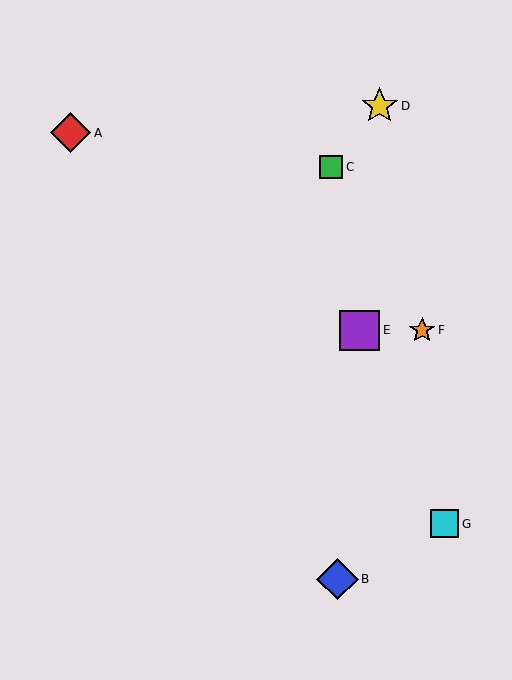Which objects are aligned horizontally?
Objects E, F are aligned horizontally.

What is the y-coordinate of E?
Object E is at y≈330.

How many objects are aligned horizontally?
2 objects (E, F) are aligned horizontally.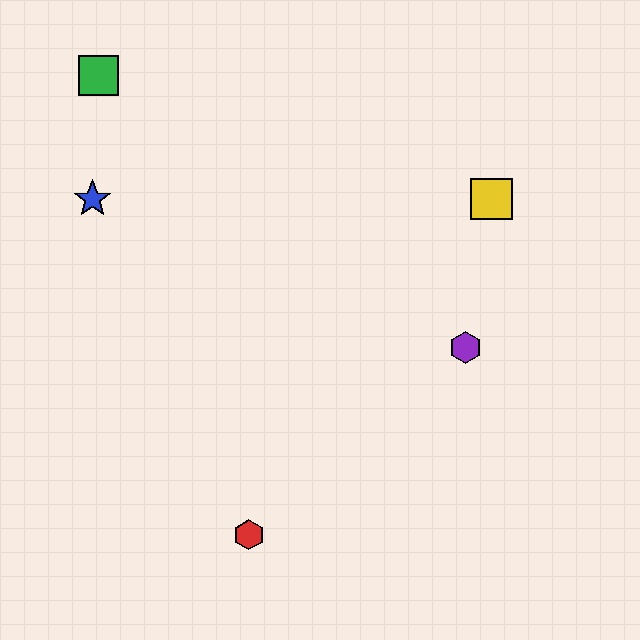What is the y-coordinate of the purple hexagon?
The purple hexagon is at y≈348.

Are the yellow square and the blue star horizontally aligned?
Yes, both are at y≈199.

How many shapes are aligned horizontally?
2 shapes (the blue star, the yellow square) are aligned horizontally.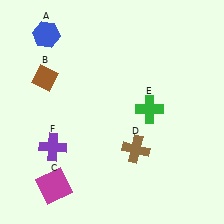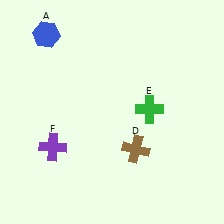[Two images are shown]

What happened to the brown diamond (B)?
The brown diamond (B) was removed in Image 2. It was in the top-left area of Image 1.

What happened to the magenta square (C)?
The magenta square (C) was removed in Image 2. It was in the bottom-left area of Image 1.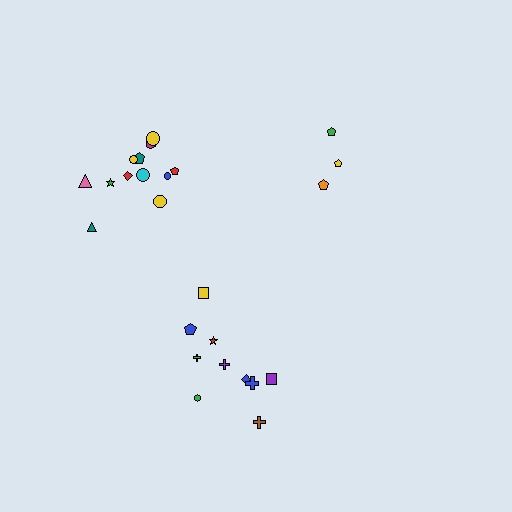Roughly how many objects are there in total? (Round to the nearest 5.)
Roughly 25 objects in total.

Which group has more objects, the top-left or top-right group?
The top-left group.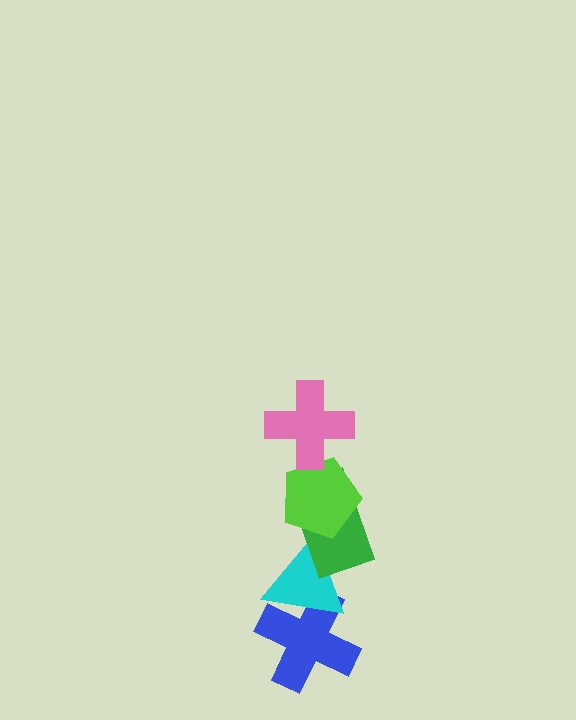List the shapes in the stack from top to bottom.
From top to bottom: the pink cross, the lime pentagon, the green rectangle, the cyan triangle, the blue cross.